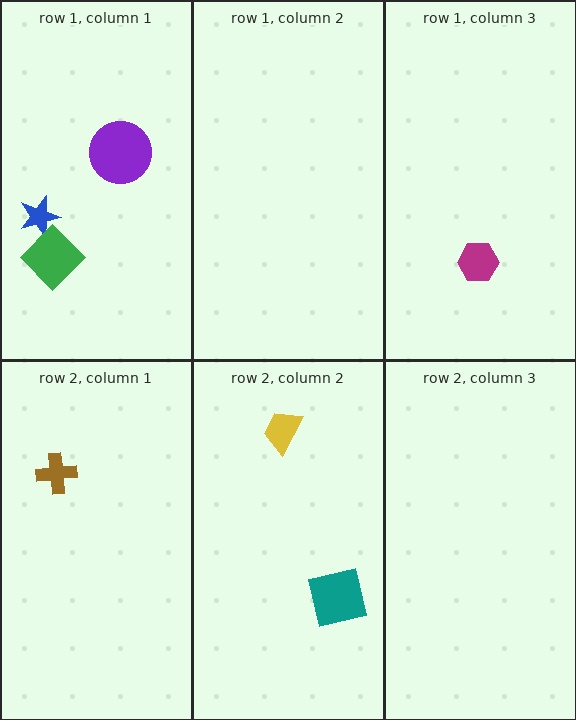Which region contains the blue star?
The row 1, column 1 region.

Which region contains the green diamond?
The row 1, column 1 region.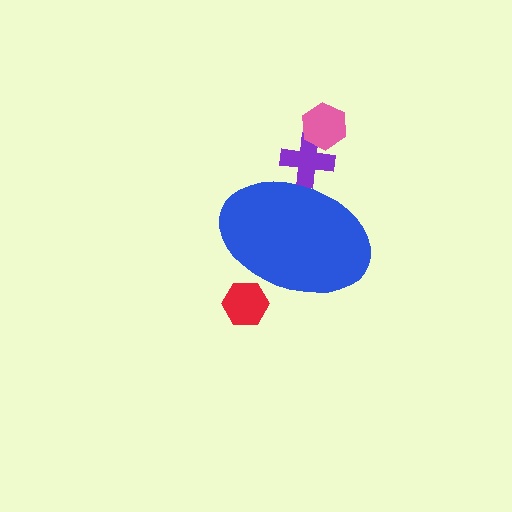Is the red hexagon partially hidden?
Yes, the red hexagon is partially hidden behind the blue ellipse.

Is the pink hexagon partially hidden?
No, the pink hexagon is fully visible.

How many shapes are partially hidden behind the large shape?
2 shapes are partially hidden.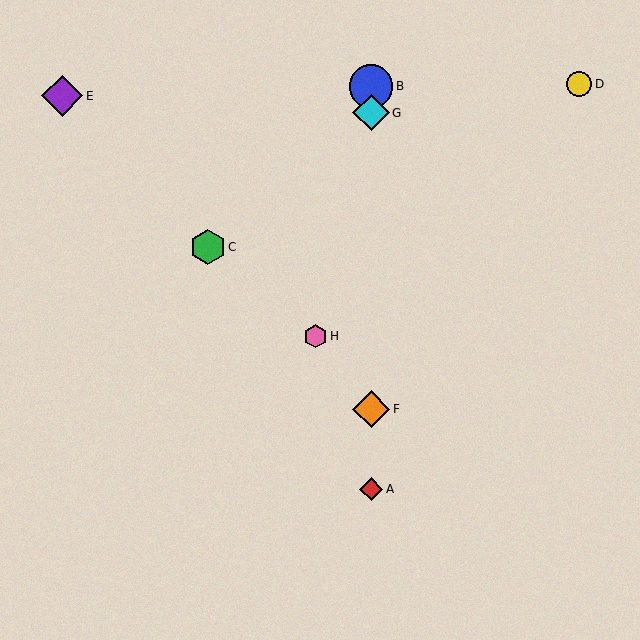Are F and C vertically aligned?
No, F is at x≈371 and C is at x≈208.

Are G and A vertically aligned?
Yes, both are at x≈371.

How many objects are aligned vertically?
4 objects (A, B, F, G) are aligned vertically.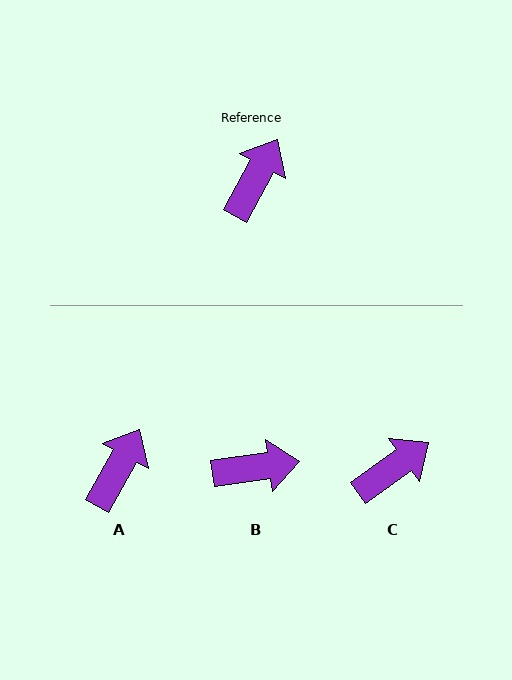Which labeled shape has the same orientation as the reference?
A.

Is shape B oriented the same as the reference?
No, it is off by about 53 degrees.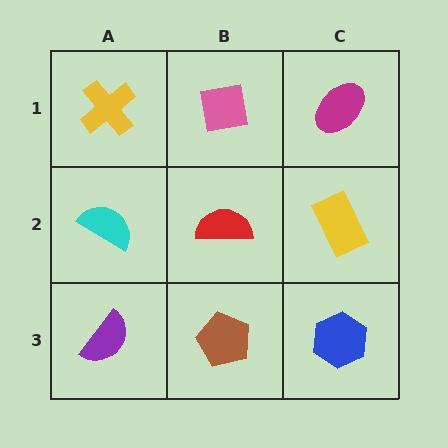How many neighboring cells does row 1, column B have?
3.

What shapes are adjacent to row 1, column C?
A yellow rectangle (row 2, column C), a pink square (row 1, column B).